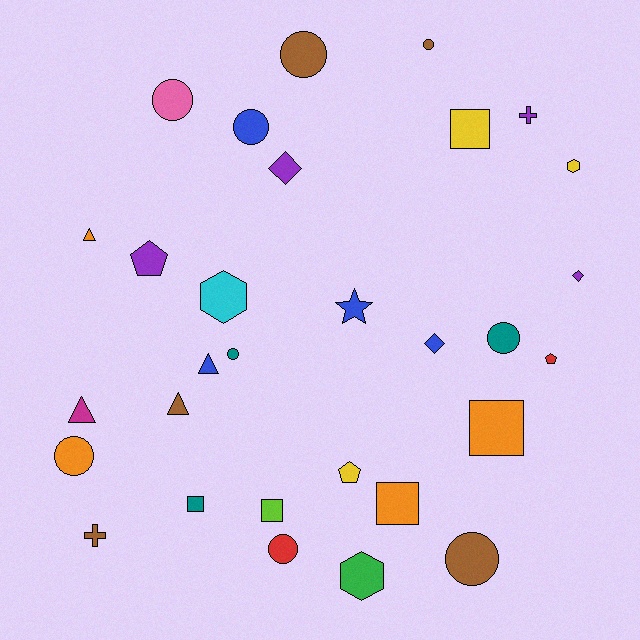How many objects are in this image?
There are 30 objects.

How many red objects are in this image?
There are 2 red objects.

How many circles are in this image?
There are 9 circles.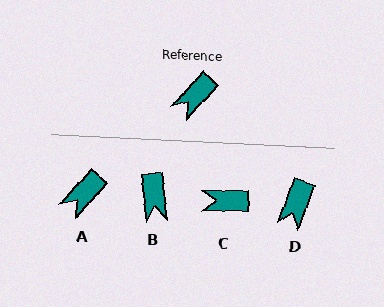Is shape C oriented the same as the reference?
No, it is off by about 48 degrees.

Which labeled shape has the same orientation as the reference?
A.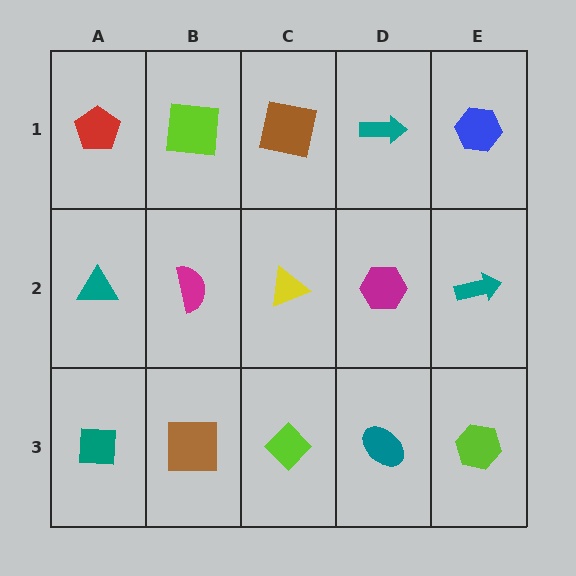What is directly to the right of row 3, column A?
A brown square.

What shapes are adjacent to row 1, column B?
A magenta semicircle (row 2, column B), a red pentagon (row 1, column A), a brown square (row 1, column C).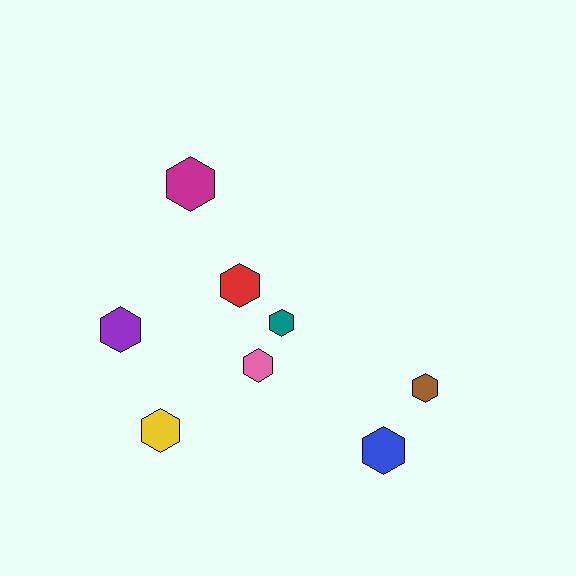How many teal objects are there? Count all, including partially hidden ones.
There is 1 teal object.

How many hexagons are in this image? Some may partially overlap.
There are 8 hexagons.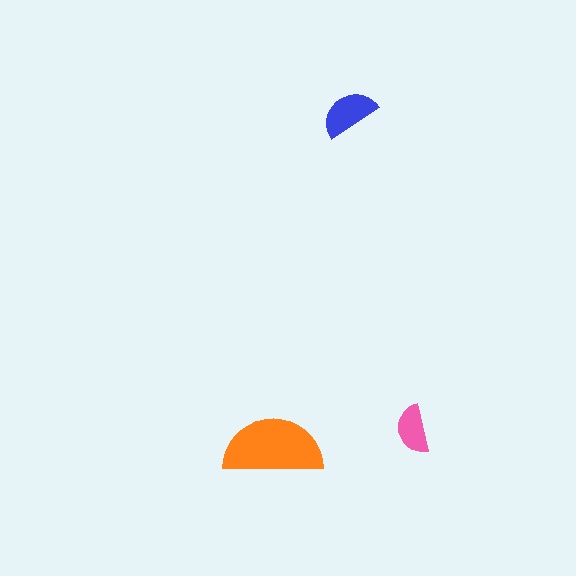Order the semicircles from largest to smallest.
the orange one, the blue one, the pink one.